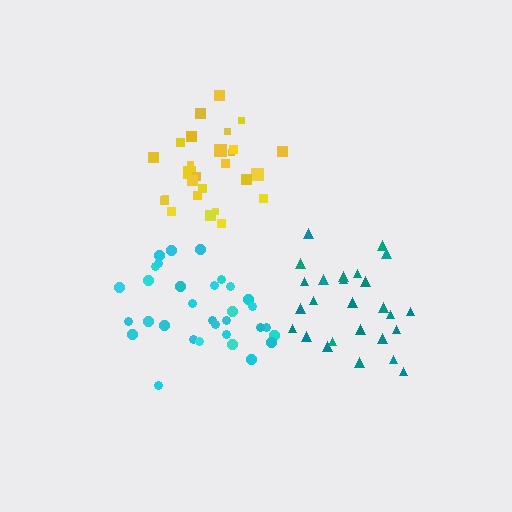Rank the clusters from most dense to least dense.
yellow, cyan, teal.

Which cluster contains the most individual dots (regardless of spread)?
Cyan (32).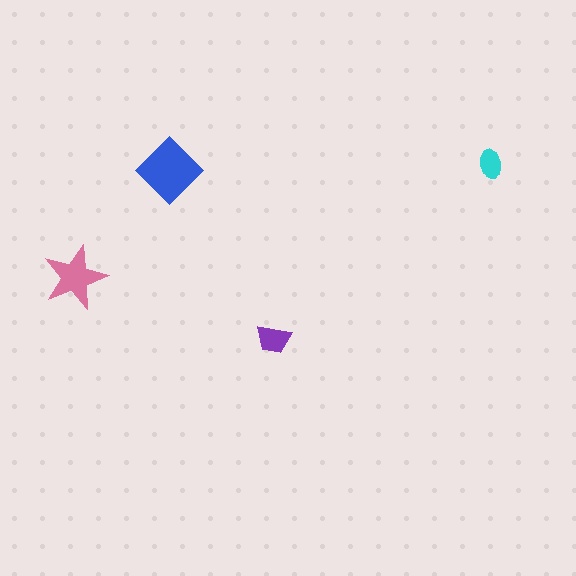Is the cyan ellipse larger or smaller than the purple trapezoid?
Smaller.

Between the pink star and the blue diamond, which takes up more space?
The blue diamond.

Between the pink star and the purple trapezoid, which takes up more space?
The pink star.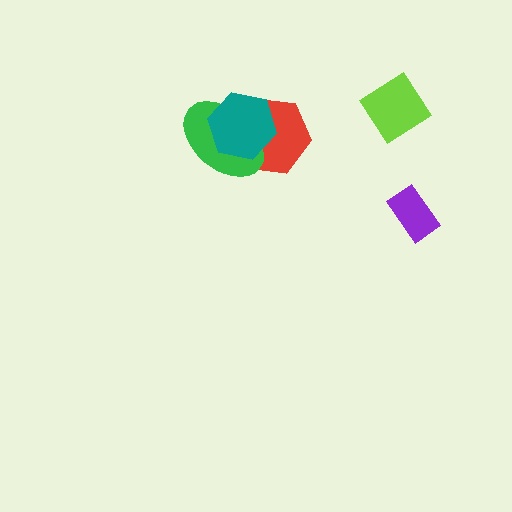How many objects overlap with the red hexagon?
2 objects overlap with the red hexagon.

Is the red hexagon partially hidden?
Yes, it is partially covered by another shape.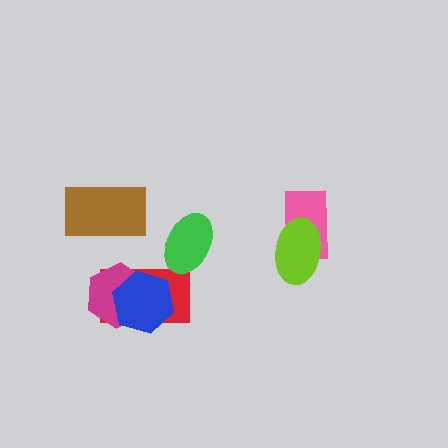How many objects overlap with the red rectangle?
3 objects overlap with the red rectangle.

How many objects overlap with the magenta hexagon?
2 objects overlap with the magenta hexagon.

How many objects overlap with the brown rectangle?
0 objects overlap with the brown rectangle.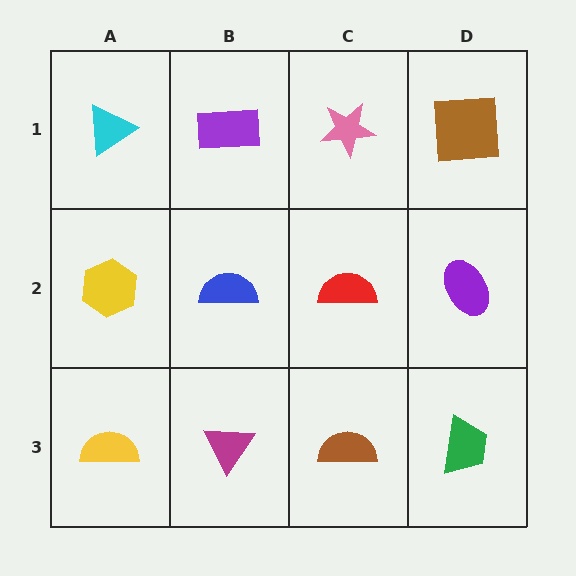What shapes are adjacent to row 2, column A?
A cyan triangle (row 1, column A), a yellow semicircle (row 3, column A), a blue semicircle (row 2, column B).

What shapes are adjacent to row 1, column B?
A blue semicircle (row 2, column B), a cyan triangle (row 1, column A), a pink star (row 1, column C).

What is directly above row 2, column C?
A pink star.